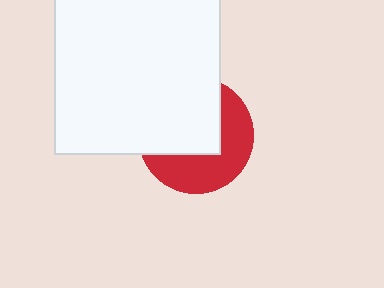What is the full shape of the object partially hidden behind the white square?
The partially hidden object is a red circle.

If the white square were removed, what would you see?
You would see the complete red circle.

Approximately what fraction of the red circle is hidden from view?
Roughly 54% of the red circle is hidden behind the white square.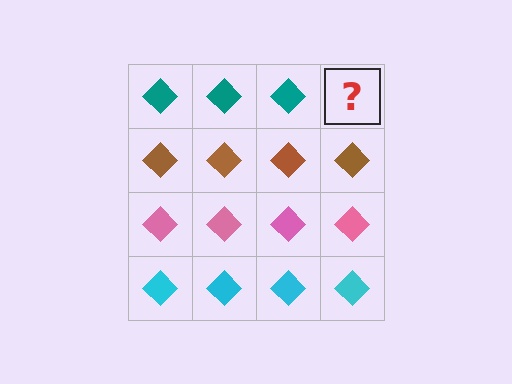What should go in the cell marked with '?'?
The missing cell should contain a teal diamond.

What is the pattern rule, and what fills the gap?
The rule is that each row has a consistent color. The gap should be filled with a teal diamond.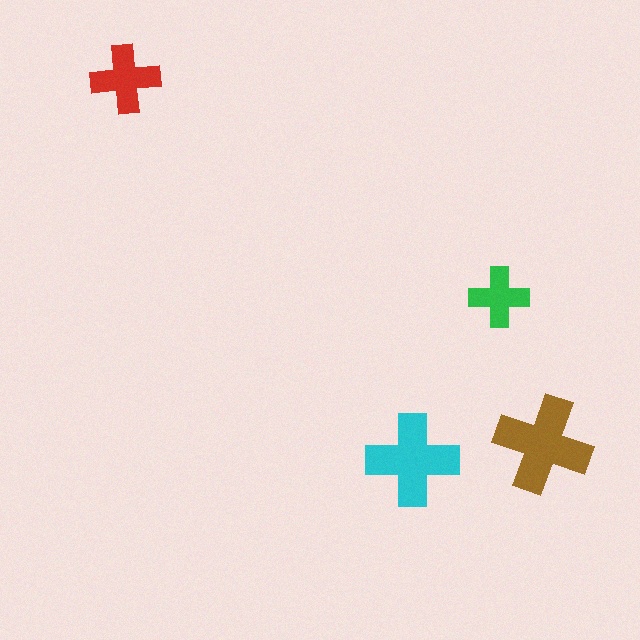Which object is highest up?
The red cross is topmost.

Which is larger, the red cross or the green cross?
The red one.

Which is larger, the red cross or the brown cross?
The brown one.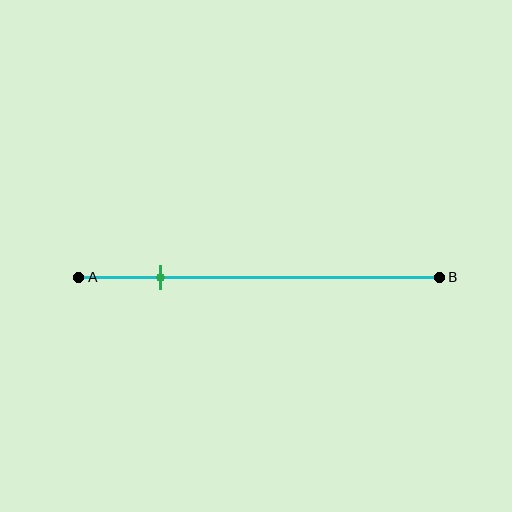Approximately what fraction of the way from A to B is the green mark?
The green mark is approximately 25% of the way from A to B.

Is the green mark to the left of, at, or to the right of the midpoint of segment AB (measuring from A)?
The green mark is to the left of the midpoint of segment AB.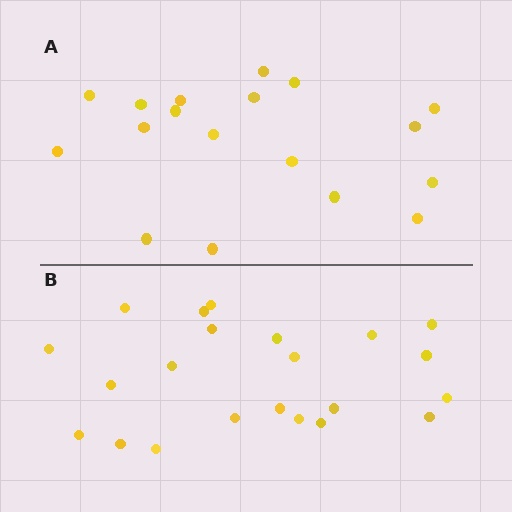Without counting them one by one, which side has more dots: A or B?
Region B (the bottom region) has more dots.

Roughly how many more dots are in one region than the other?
Region B has about 4 more dots than region A.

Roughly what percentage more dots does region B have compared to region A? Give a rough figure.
About 20% more.